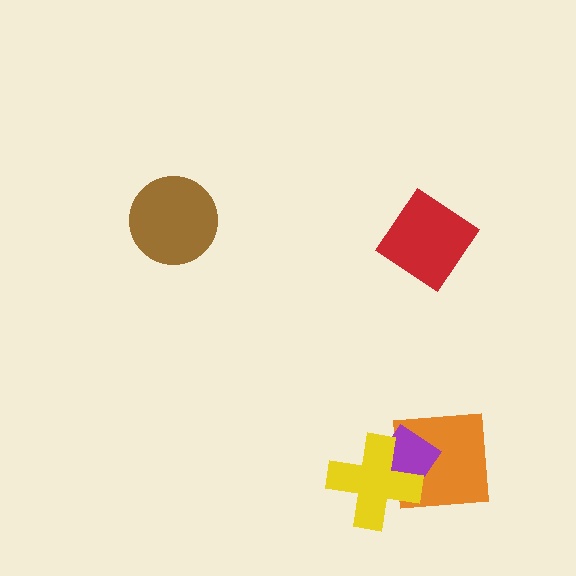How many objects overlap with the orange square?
2 objects overlap with the orange square.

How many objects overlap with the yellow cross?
2 objects overlap with the yellow cross.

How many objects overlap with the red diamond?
0 objects overlap with the red diamond.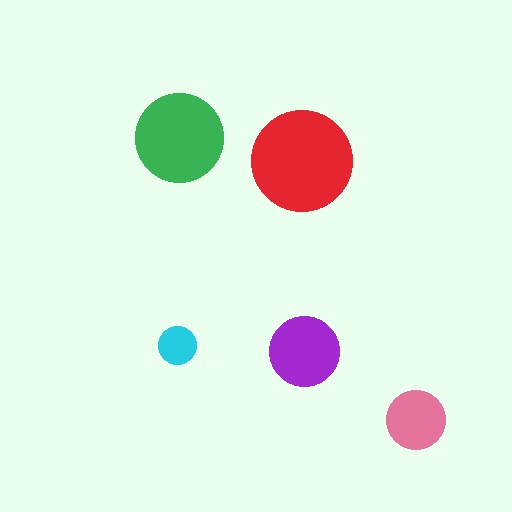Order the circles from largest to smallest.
the red one, the green one, the purple one, the pink one, the cyan one.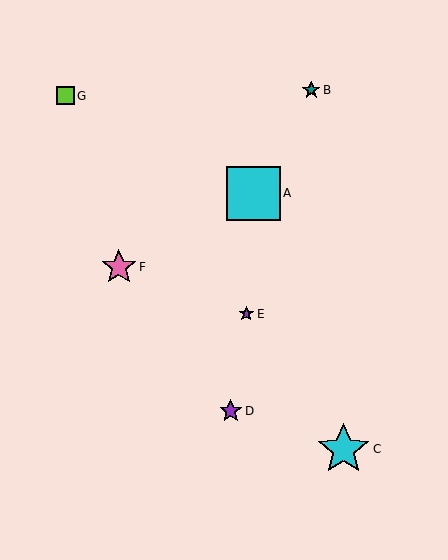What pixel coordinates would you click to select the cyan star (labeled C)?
Click at (344, 449) to select the cyan star C.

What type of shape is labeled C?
Shape C is a cyan star.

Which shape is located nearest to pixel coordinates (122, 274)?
The pink star (labeled F) at (119, 267) is nearest to that location.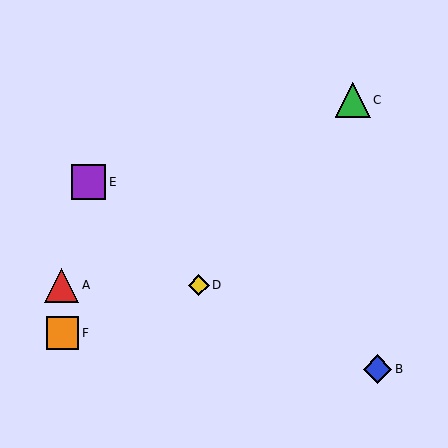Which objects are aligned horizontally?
Objects A, D are aligned horizontally.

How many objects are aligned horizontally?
2 objects (A, D) are aligned horizontally.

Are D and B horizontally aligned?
No, D is at y≈285 and B is at y≈369.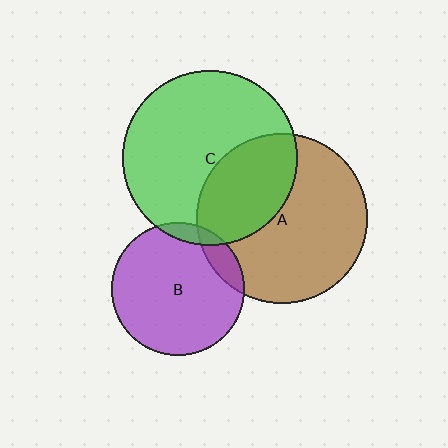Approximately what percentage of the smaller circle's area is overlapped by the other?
Approximately 10%.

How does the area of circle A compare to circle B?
Approximately 1.6 times.